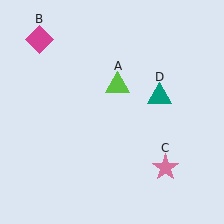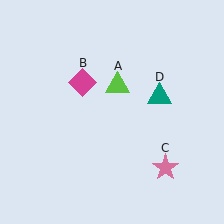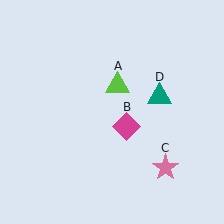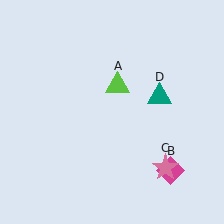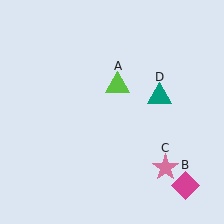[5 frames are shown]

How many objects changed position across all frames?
1 object changed position: magenta diamond (object B).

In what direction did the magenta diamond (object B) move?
The magenta diamond (object B) moved down and to the right.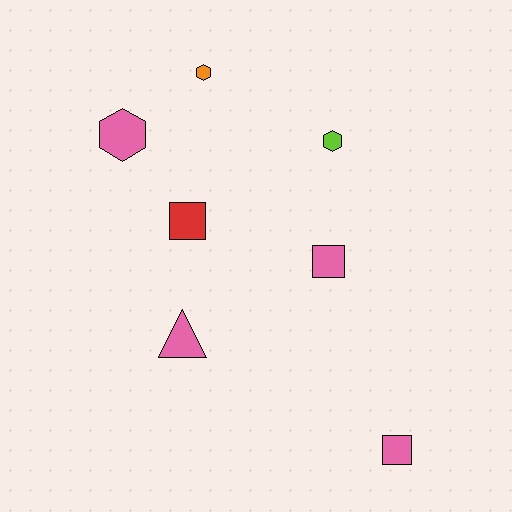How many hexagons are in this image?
There are 3 hexagons.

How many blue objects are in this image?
There are no blue objects.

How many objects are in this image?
There are 7 objects.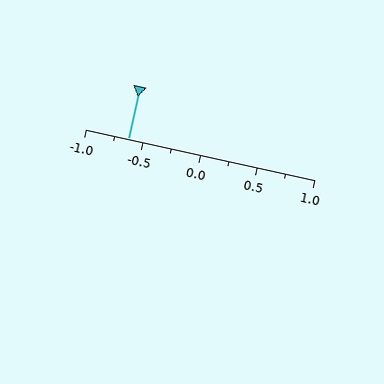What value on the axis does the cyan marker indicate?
The marker indicates approximately -0.62.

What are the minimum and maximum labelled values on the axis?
The axis runs from -1.0 to 1.0.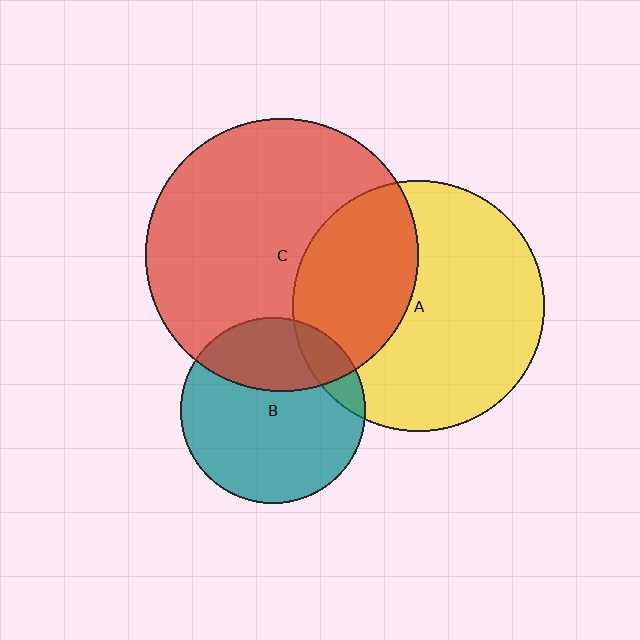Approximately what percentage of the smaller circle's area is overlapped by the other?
Approximately 35%.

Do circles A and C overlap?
Yes.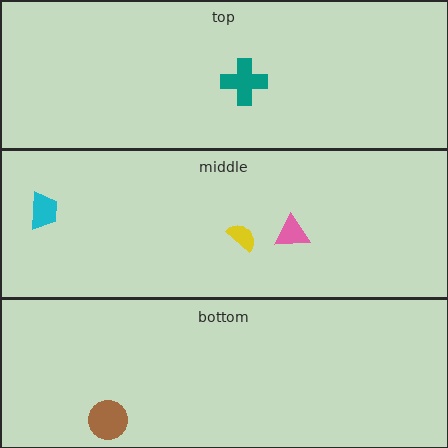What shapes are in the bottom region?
The brown circle.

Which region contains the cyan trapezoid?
The middle region.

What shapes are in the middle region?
The yellow semicircle, the pink triangle, the cyan trapezoid.